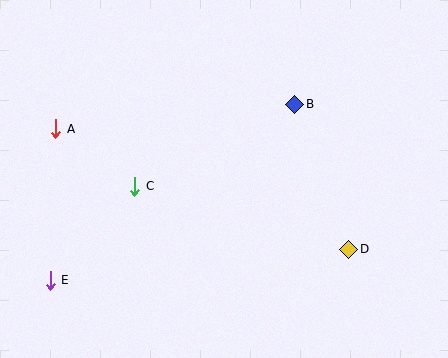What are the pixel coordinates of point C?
Point C is at (135, 186).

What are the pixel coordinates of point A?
Point A is at (56, 129).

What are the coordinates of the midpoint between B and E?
The midpoint between B and E is at (172, 192).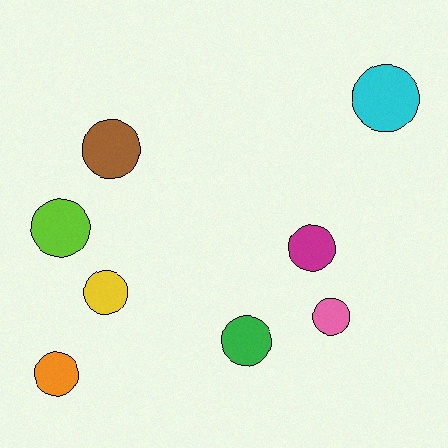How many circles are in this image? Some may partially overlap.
There are 8 circles.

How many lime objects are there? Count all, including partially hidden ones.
There is 1 lime object.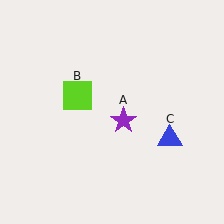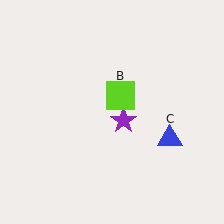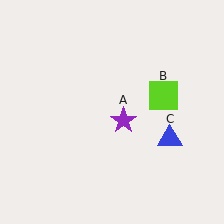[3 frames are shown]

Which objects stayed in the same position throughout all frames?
Purple star (object A) and blue triangle (object C) remained stationary.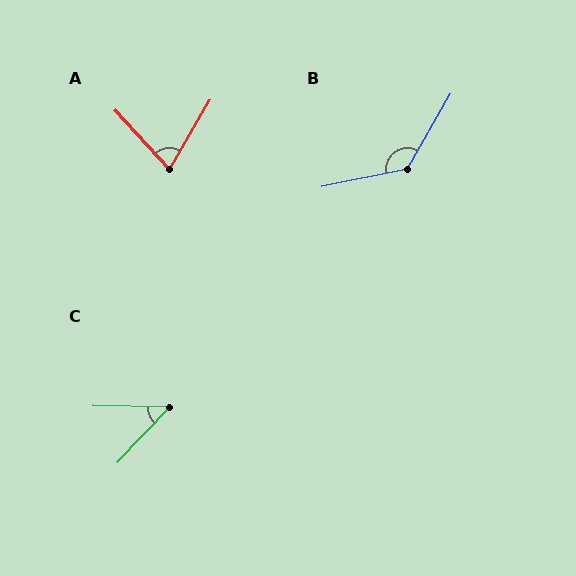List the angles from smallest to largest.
C (47°), A (73°), B (131°).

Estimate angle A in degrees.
Approximately 73 degrees.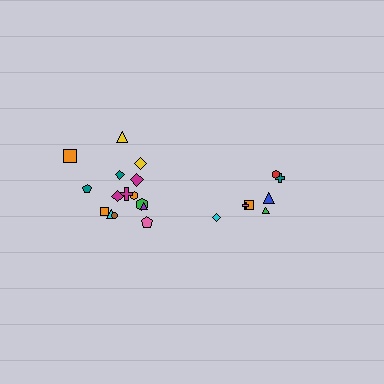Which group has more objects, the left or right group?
The left group.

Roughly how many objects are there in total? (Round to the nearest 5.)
Roughly 20 objects in total.